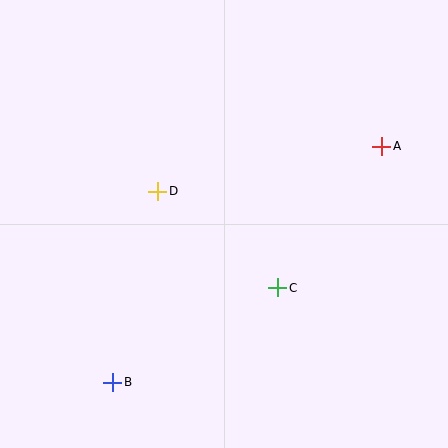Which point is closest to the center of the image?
Point D at (158, 191) is closest to the center.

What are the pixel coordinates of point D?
Point D is at (158, 191).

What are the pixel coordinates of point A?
Point A is at (382, 146).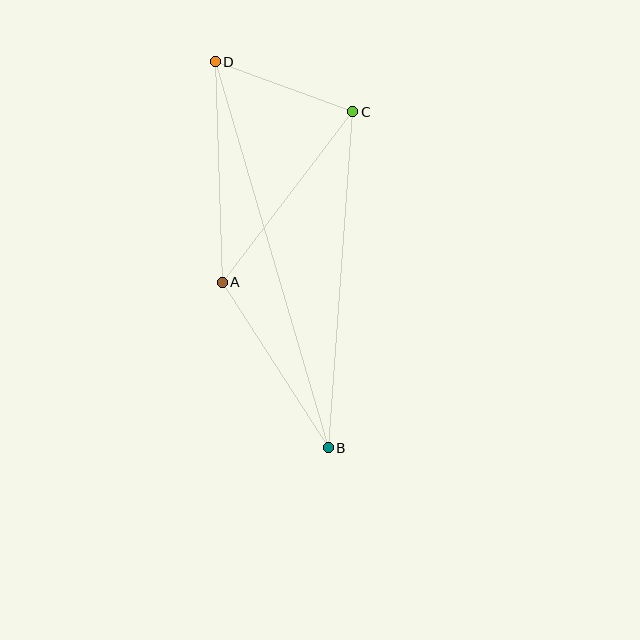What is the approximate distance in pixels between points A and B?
The distance between A and B is approximately 196 pixels.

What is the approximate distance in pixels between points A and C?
The distance between A and C is approximately 215 pixels.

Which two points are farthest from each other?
Points B and D are farthest from each other.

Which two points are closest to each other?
Points C and D are closest to each other.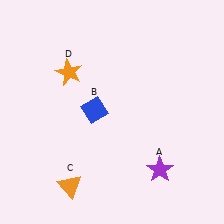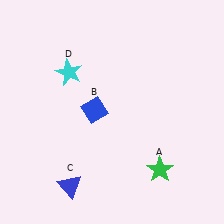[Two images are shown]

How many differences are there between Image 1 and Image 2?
There are 3 differences between the two images.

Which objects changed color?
A changed from purple to green. C changed from orange to blue. D changed from orange to cyan.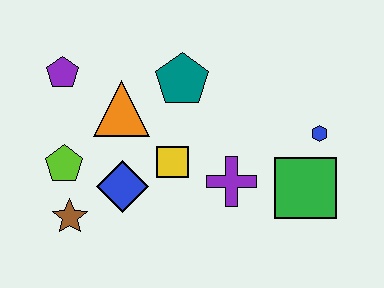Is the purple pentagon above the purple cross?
Yes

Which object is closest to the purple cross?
The yellow square is closest to the purple cross.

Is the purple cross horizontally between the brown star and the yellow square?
No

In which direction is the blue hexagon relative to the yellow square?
The blue hexagon is to the right of the yellow square.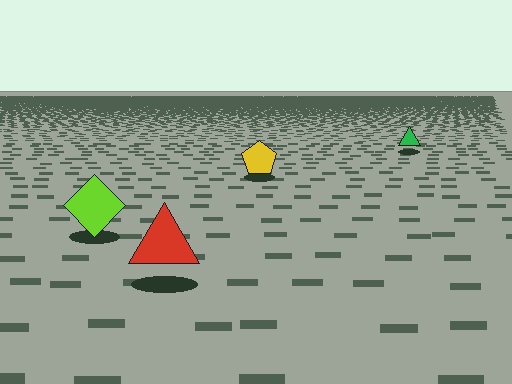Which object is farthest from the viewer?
The green triangle is farthest from the viewer. It appears smaller and the ground texture around it is denser.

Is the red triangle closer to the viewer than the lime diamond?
Yes. The red triangle is closer — you can tell from the texture gradient: the ground texture is coarser near it.